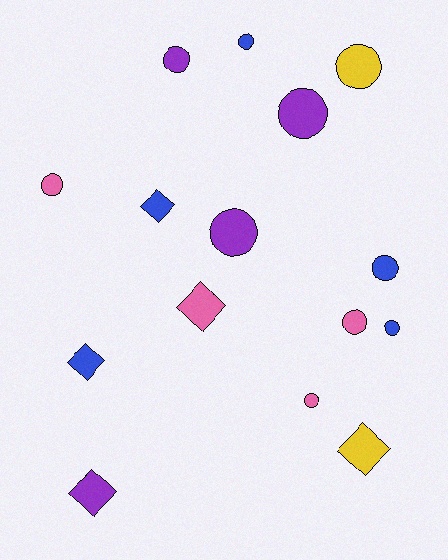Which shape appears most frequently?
Circle, with 10 objects.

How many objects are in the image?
There are 15 objects.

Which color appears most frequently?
Blue, with 5 objects.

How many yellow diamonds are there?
There is 1 yellow diamond.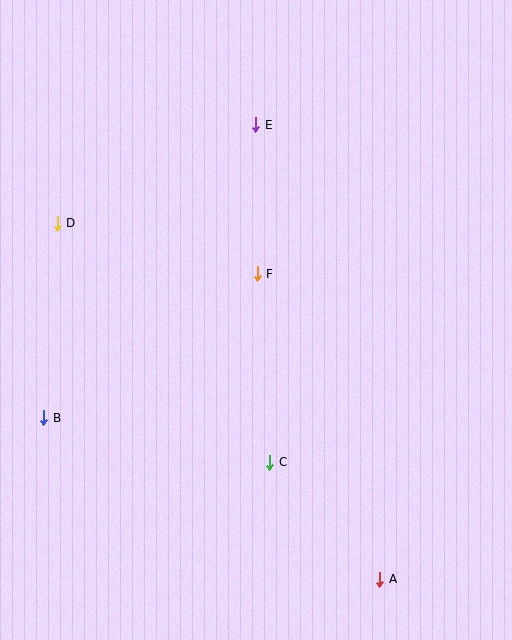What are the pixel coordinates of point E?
Point E is at (256, 125).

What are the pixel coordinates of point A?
Point A is at (380, 579).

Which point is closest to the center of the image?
Point F at (257, 274) is closest to the center.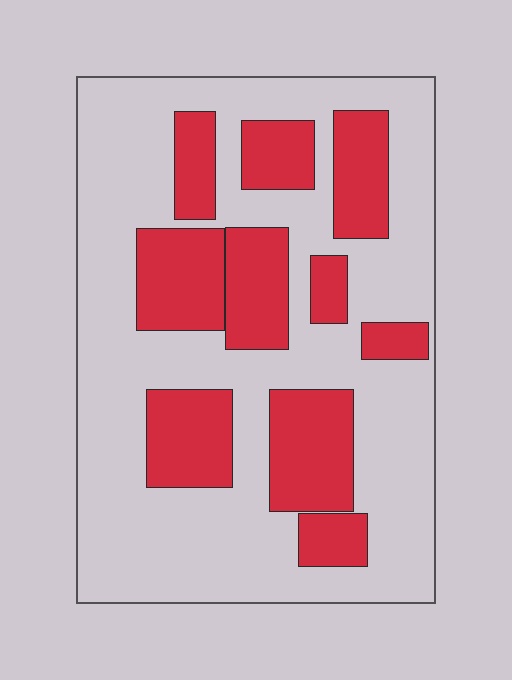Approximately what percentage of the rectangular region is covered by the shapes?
Approximately 35%.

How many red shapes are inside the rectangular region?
10.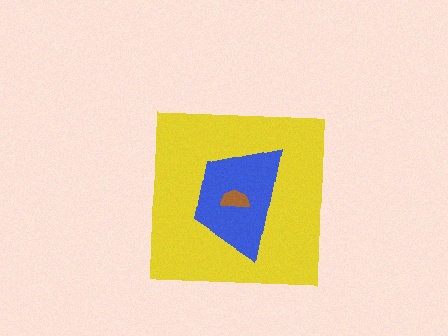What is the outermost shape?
The yellow square.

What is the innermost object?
The brown semicircle.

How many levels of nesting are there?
3.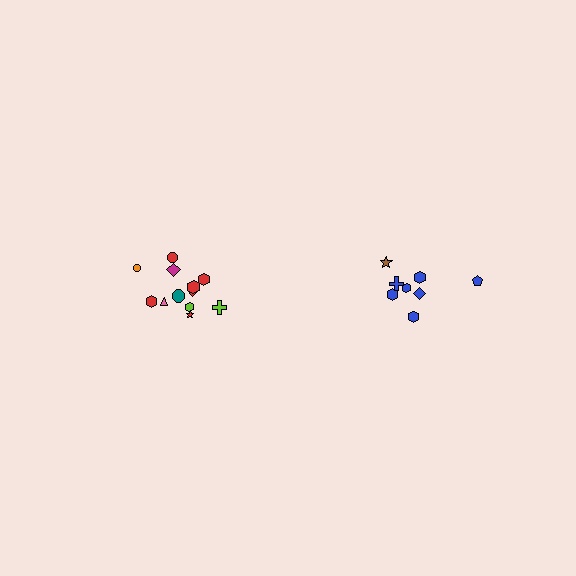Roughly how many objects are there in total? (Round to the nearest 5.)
Roughly 20 objects in total.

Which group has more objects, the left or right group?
The left group.